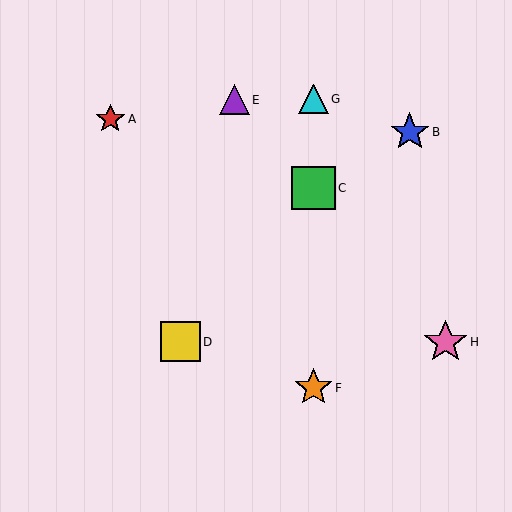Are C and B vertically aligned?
No, C is at x≈314 and B is at x≈410.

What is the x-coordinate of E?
Object E is at x≈234.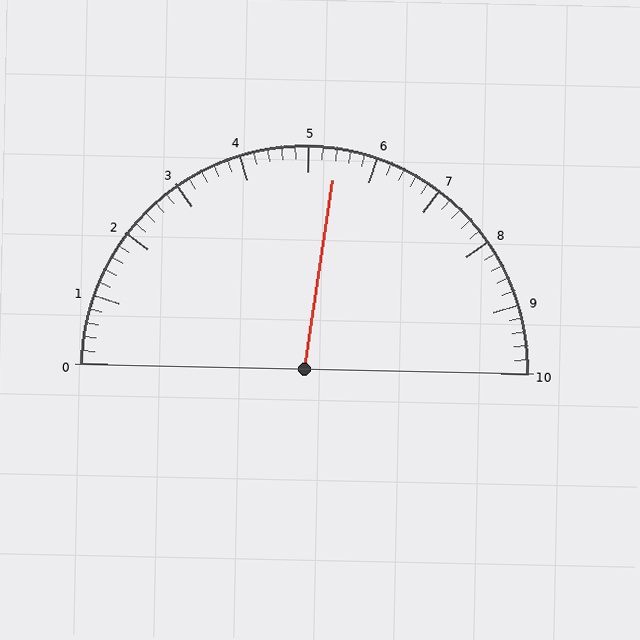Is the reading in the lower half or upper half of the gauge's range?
The reading is in the upper half of the range (0 to 10).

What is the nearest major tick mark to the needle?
The nearest major tick mark is 5.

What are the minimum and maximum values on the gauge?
The gauge ranges from 0 to 10.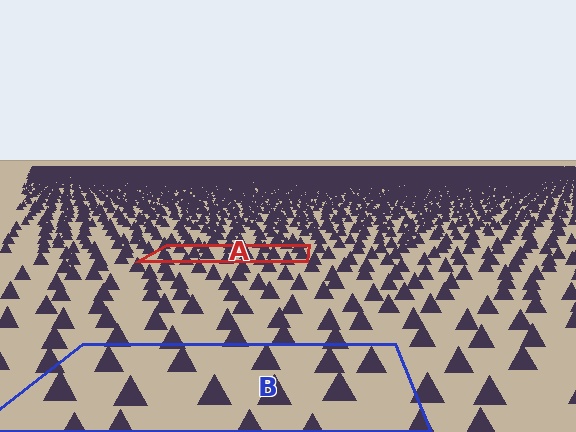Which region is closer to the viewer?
Region B is closer. The texture elements there are larger and more spread out.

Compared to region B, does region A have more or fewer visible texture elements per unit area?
Region A has more texture elements per unit area — they are packed more densely because it is farther away.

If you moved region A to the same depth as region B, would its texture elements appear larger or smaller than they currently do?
They would appear larger. At a closer depth, the same texture elements are projected at a bigger on-screen size.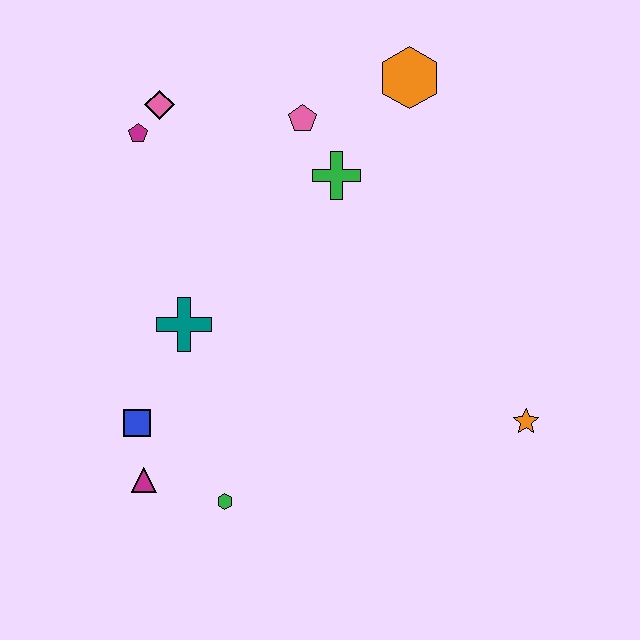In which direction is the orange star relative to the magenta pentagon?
The orange star is to the right of the magenta pentagon.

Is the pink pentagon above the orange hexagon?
No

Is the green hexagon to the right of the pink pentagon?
No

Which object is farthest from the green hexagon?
The orange hexagon is farthest from the green hexagon.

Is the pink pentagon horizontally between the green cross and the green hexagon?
Yes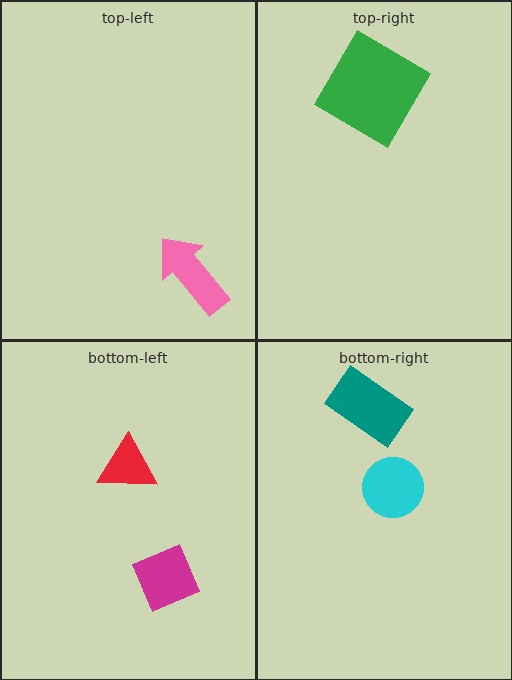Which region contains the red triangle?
The bottom-left region.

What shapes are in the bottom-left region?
The magenta diamond, the red triangle.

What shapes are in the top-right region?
The green diamond.